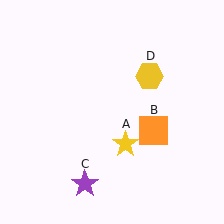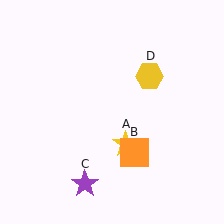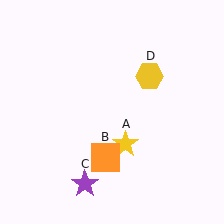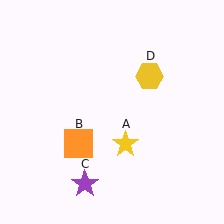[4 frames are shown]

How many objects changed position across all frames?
1 object changed position: orange square (object B).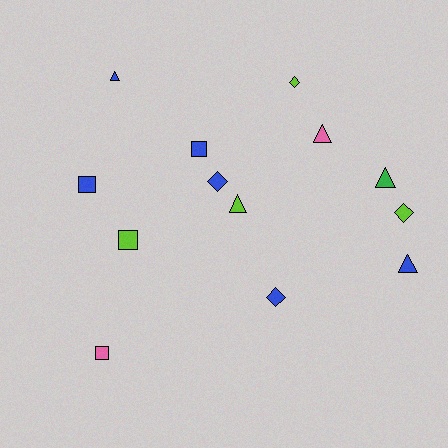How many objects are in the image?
There are 13 objects.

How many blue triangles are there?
There are 2 blue triangles.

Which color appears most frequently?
Blue, with 6 objects.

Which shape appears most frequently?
Triangle, with 5 objects.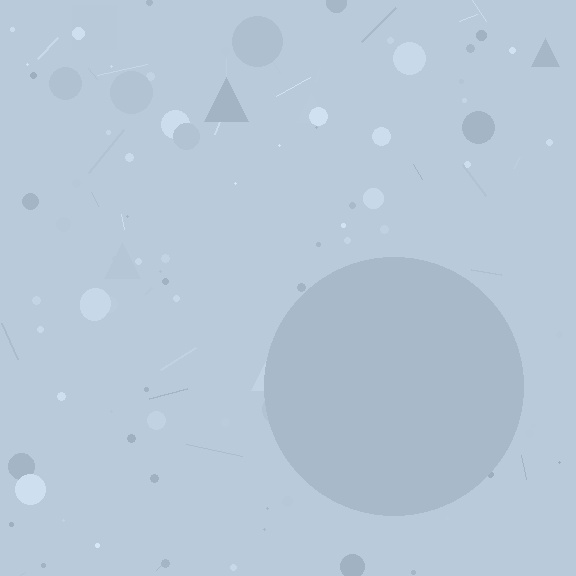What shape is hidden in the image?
A circle is hidden in the image.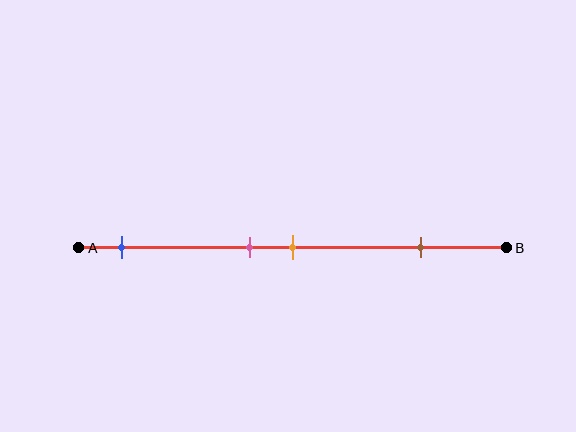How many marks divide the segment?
There are 4 marks dividing the segment.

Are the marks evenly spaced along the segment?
No, the marks are not evenly spaced.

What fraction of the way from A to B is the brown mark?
The brown mark is approximately 80% (0.8) of the way from A to B.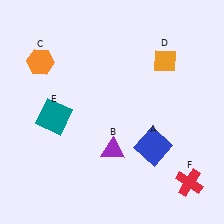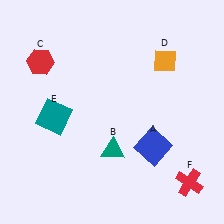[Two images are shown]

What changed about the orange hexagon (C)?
In Image 1, C is orange. In Image 2, it changed to red.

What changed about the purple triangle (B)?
In Image 1, B is purple. In Image 2, it changed to teal.